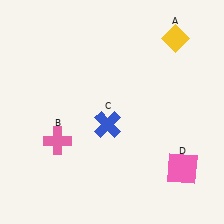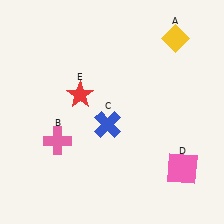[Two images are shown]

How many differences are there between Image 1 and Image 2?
There is 1 difference between the two images.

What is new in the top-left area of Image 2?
A red star (E) was added in the top-left area of Image 2.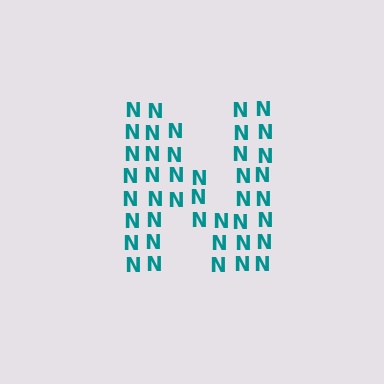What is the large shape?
The large shape is the letter N.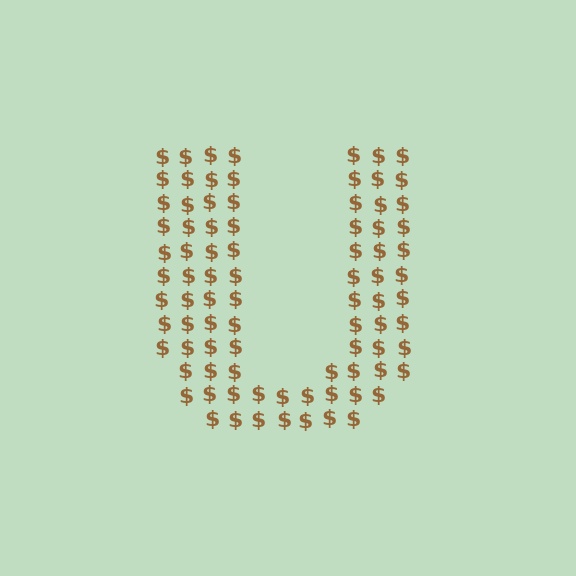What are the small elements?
The small elements are dollar signs.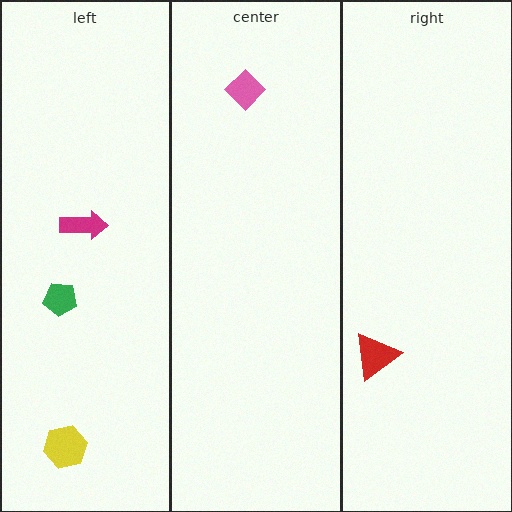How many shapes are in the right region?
1.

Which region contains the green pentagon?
The left region.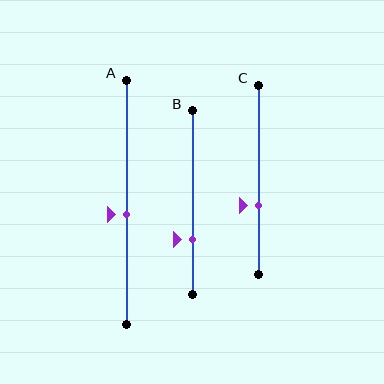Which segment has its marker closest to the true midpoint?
Segment A has its marker closest to the true midpoint.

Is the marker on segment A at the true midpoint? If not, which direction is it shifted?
No, the marker on segment A is shifted downward by about 5% of the segment length.